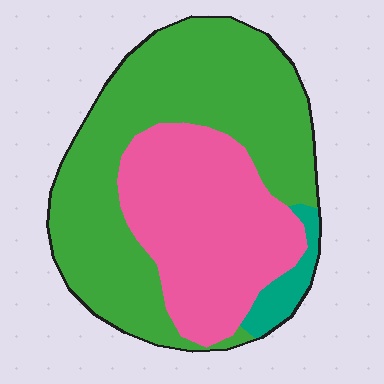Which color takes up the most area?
Green, at roughly 55%.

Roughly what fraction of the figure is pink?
Pink takes up about three eighths (3/8) of the figure.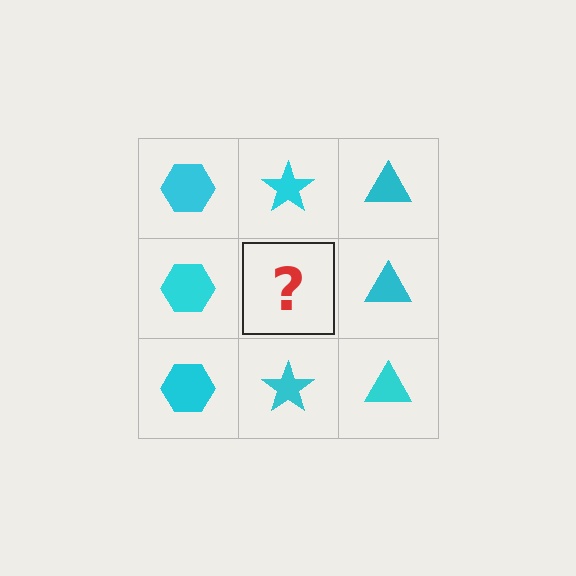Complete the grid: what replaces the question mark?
The question mark should be replaced with a cyan star.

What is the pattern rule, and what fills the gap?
The rule is that each column has a consistent shape. The gap should be filled with a cyan star.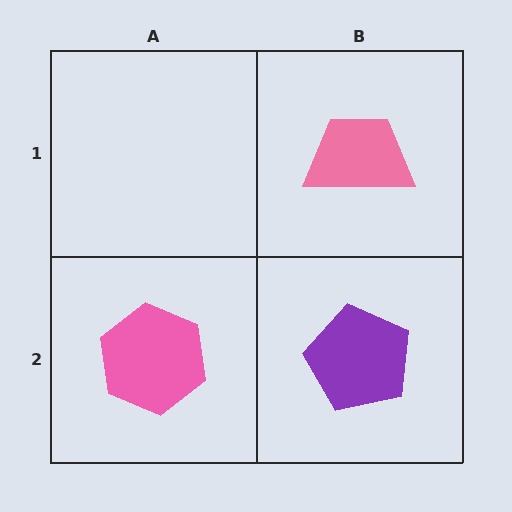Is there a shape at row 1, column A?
No, that cell is empty.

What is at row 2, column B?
A purple pentagon.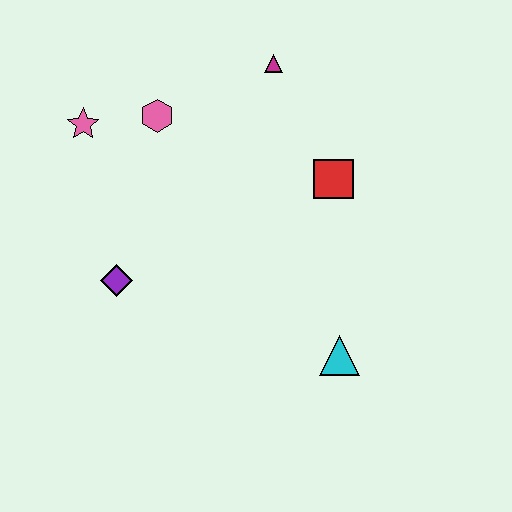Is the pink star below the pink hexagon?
Yes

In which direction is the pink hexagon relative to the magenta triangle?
The pink hexagon is to the left of the magenta triangle.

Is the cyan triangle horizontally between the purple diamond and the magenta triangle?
No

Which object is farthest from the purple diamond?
The magenta triangle is farthest from the purple diamond.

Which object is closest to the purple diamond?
The pink star is closest to the purple diamond.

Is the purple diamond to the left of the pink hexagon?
Yes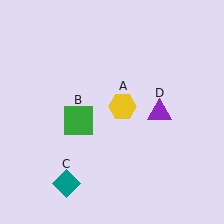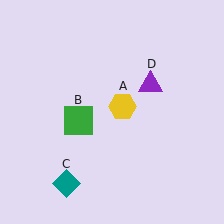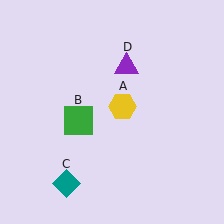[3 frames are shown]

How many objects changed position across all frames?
1 object changed position: purple triangle (object D).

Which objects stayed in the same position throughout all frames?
Yellow hexagon (object A) and green square (object B) and teal diamond (object C) remained stationary.